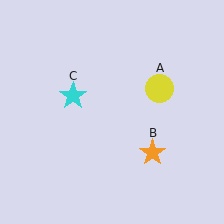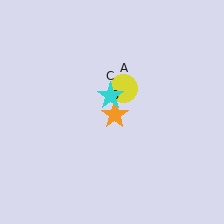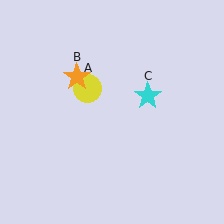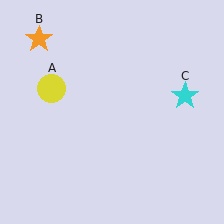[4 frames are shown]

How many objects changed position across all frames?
3 objects changed position: yellow circle (object A), orange star (object B), cyan star (object C).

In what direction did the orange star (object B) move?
The orange star (object B) moved up and to the left.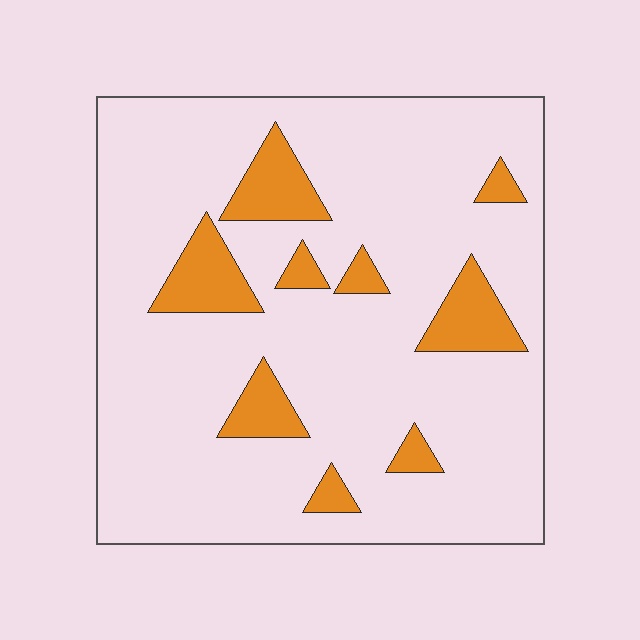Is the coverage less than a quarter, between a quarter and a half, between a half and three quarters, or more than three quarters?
Less than a quarter.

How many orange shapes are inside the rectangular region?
9.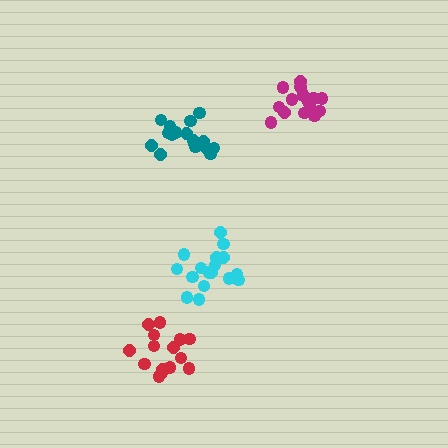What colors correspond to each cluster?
The clusters are colored: cyan, magenta, teal, red.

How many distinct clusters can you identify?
There are 4 distinct clusters.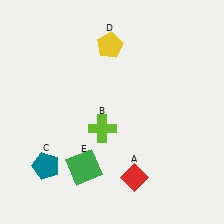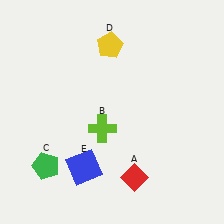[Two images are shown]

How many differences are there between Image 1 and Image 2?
There are 2 differences between the two images.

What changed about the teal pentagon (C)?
In Image 1, C is teal. In Image 2, it changed to green.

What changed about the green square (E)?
In Image 1, E is green. In Image 2, it changed to blue.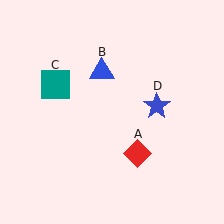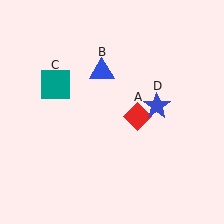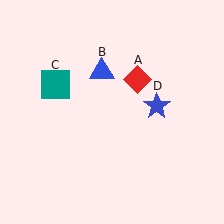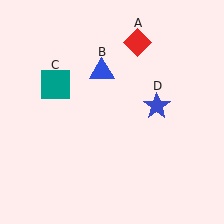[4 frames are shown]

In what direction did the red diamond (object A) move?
The red diamond (object A) moved up.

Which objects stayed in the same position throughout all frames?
Blue triangle (object B) and teal square (object C) and blue star (object D) remained stationary.